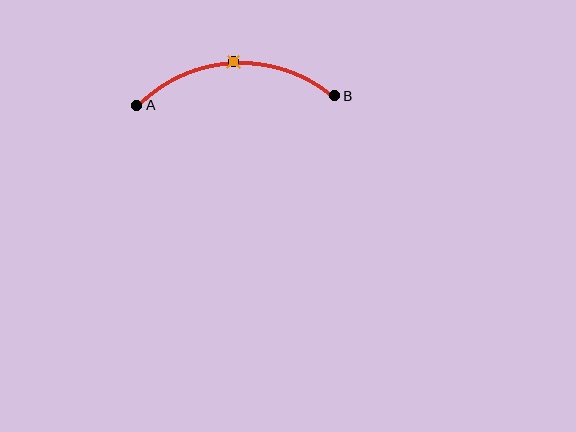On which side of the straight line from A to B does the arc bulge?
The arc bulges above the straight line connecting A and B.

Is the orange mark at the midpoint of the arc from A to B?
Yes. The orange mark lies on the arc at equal arc-length from both A and B — it is the arc midpoint.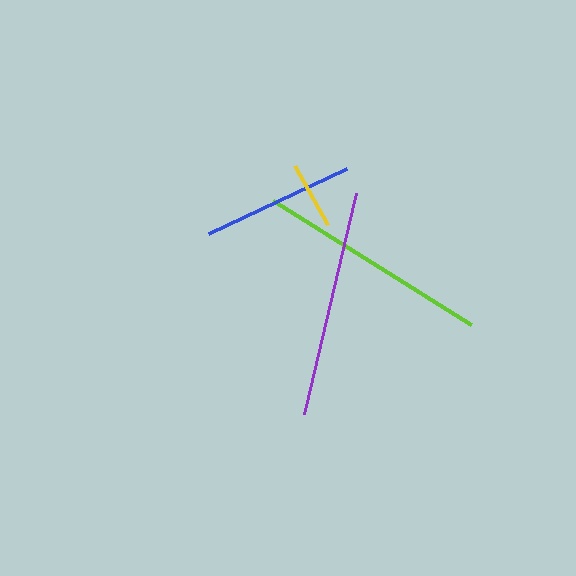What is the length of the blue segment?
The blue segment is approximately 153 pixels long.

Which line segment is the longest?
The lime line is the longest at approximately 234 pixels.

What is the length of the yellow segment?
The yellow segment is approximately 68 pixels long.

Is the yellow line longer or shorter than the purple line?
The purple line is longer than the yellow line.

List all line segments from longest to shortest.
From longest to shortest: lime, purple, blue, yellow.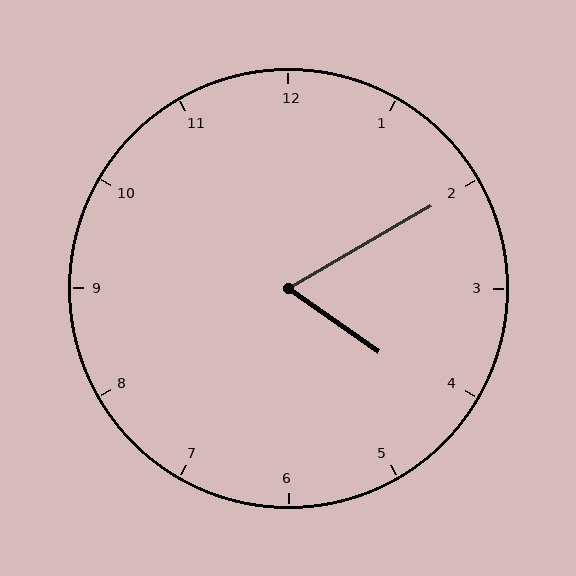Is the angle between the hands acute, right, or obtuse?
It is acute.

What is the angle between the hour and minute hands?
Approximately 65 degrees.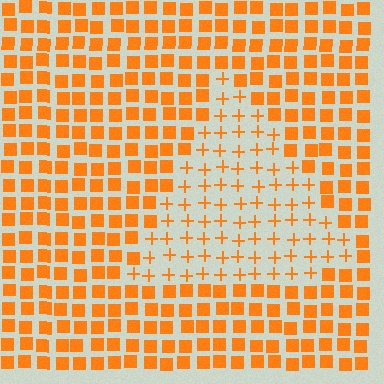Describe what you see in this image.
The image is filled with small orange elements arranged in a uniform grid. A triangle-shaped region contains plus signs, while the surrounding area contains squares. The boundary is defined purely by the change in element shape.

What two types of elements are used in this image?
The image uses plus signs inside the triangle region and squares outside it.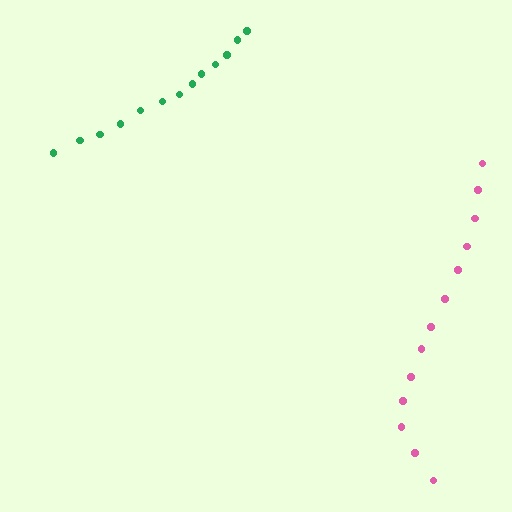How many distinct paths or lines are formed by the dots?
There are 2 distinct paths.